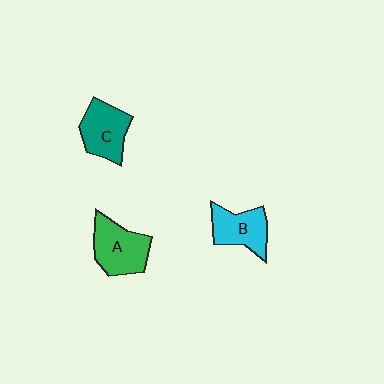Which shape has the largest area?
Shape A (green).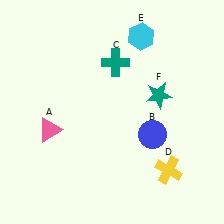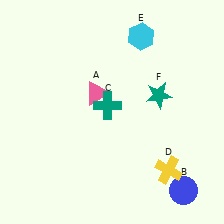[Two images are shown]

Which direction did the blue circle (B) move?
The blue circle (B) moved down.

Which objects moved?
The objects that moved are: the pink triangle (A), the blue circle (B), the teal cross (C).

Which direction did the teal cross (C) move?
The teal cross (C) moved down.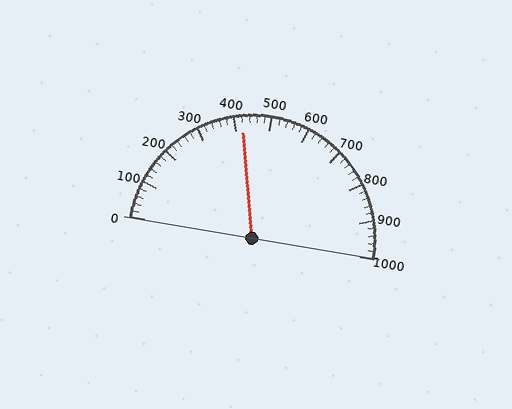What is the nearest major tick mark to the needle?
The nearest major tick mark is 400.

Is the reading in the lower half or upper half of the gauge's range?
The reading is in the lower half of the range (0 to 1000).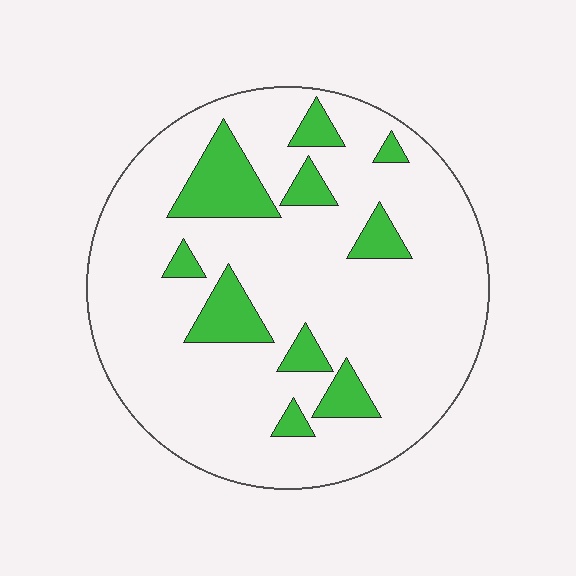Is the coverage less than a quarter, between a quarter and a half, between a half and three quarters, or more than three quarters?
Less than a quarter.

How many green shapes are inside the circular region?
10.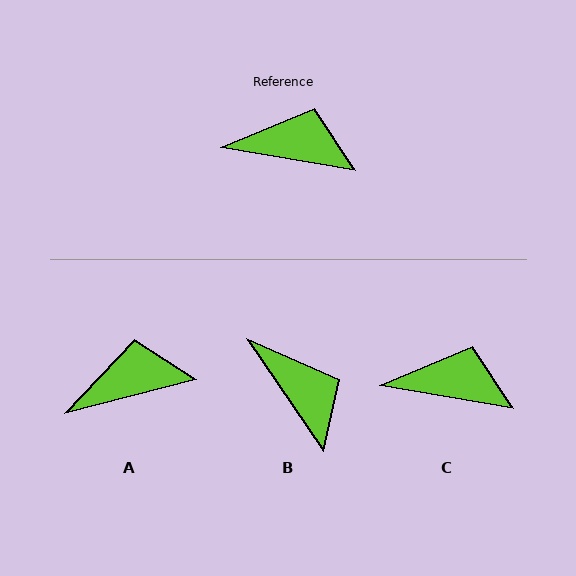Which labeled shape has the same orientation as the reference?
C.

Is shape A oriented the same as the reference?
No, it is off by about 24 degrees.